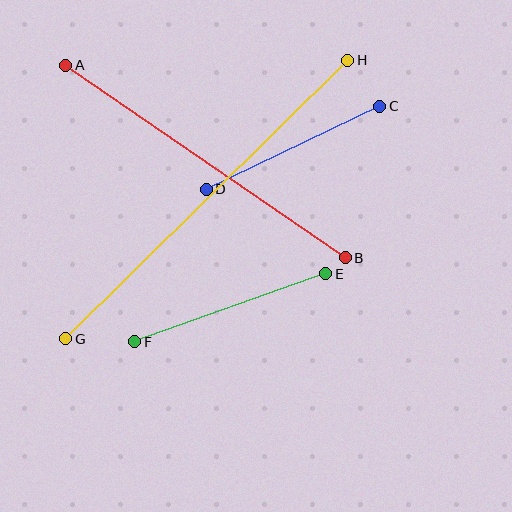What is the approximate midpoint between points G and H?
The midpoint is at approximately (207, 200) pixels.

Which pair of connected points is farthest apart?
Points G and H are farthest apart.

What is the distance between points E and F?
The distance is approximately 203 pixels.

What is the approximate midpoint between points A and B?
The midpoint is at approximately (206, 161) pixels.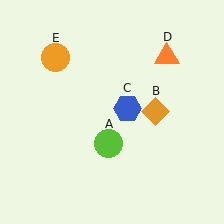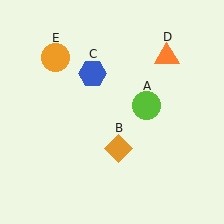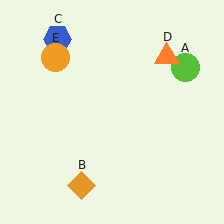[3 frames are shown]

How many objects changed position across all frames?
3 objects changed position: lime circle (object A), orange diamond (object B), blue hexagon (object C).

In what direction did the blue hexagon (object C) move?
The blue hexagon (object C) moved up and to the left.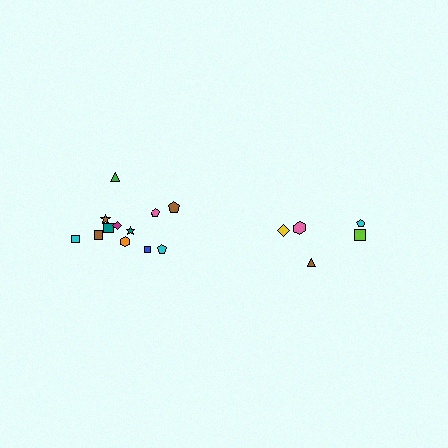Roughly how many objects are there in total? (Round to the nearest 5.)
Roughly 15 objects in total.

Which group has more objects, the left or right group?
The left group.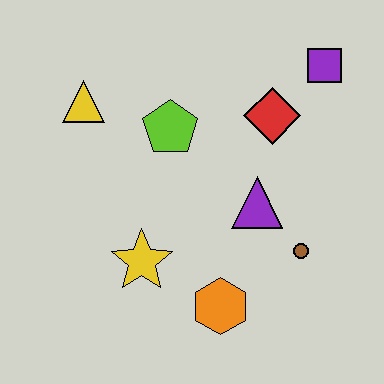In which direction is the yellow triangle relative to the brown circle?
The yellow triangle is to the left of the brown circle.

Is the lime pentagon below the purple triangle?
No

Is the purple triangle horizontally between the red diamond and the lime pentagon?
Yes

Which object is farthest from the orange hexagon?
The purple square is farthest from the orange hexagon.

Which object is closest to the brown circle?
The purple triangle is closest to the brown circle.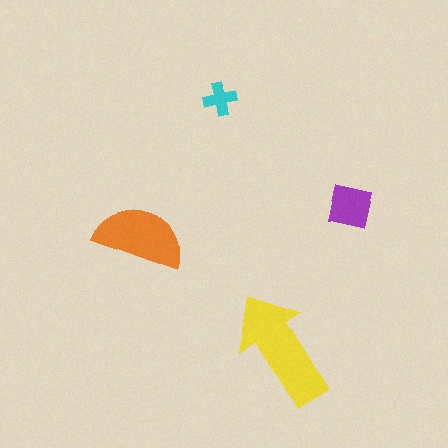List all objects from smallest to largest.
The cyan cross, the purple square, the orange semicircle, the yellow arrow.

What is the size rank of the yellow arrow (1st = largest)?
1st.